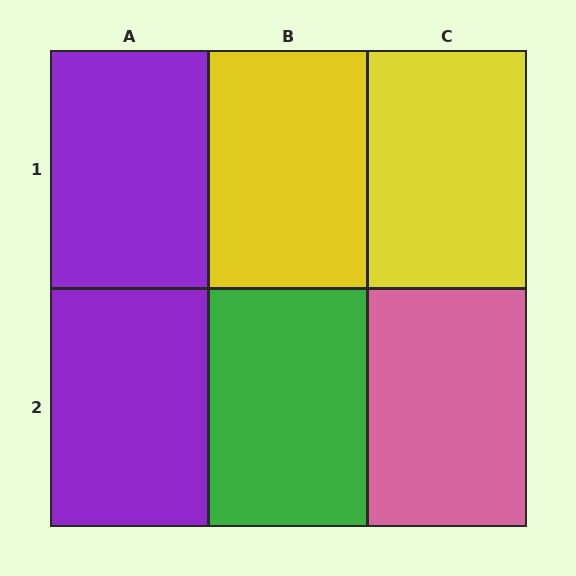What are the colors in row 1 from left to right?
Purple, yellow, yellow.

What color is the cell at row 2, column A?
Purple.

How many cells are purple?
2 cells are purple.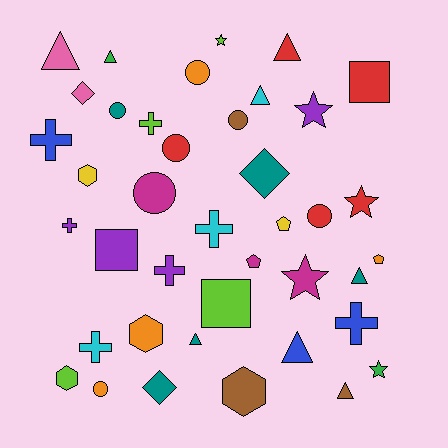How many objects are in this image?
There are 40 objects.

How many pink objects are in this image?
There are 2 pink objects.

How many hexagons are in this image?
There are 4 hexagons.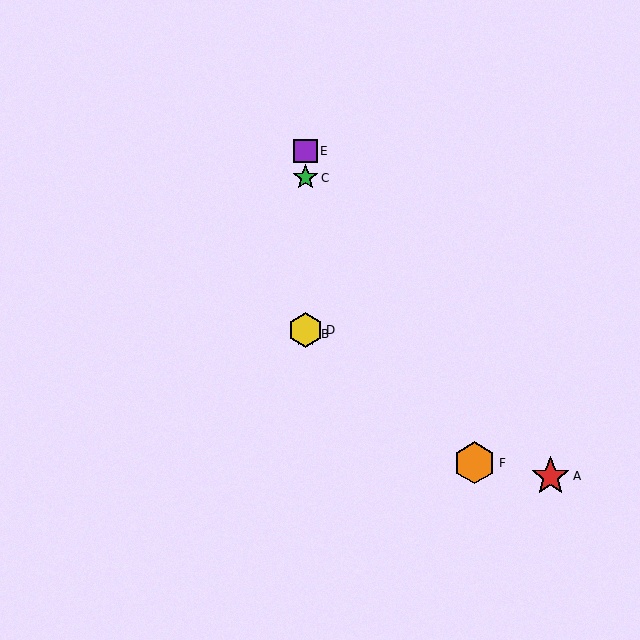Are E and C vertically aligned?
Yes, both are at x≈305.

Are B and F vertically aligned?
No, B is at x≈305 and F is at x≈474.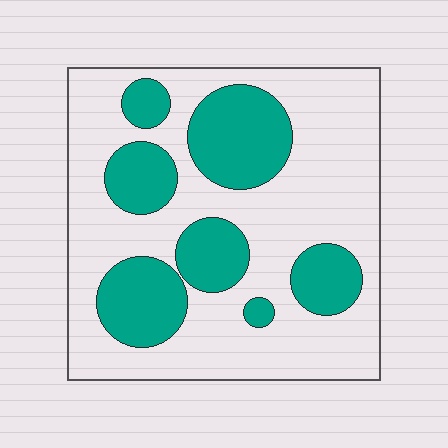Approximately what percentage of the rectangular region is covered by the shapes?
Approximately 30%.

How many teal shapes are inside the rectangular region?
7.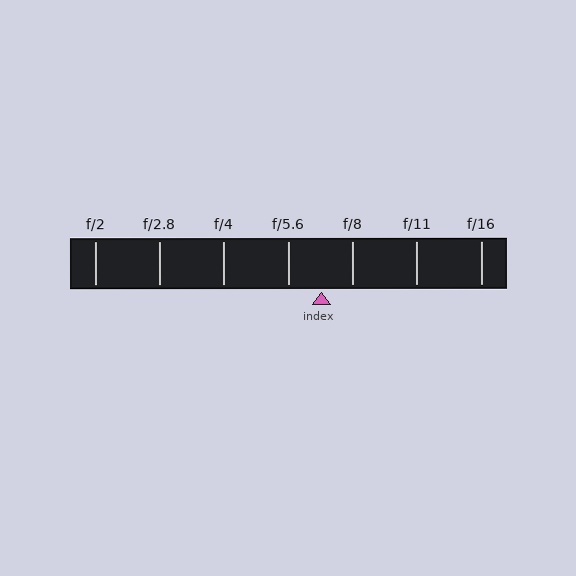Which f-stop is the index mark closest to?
The index mark is closest to f/8.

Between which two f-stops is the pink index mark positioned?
The index mark is between f/5.6 and f/8.